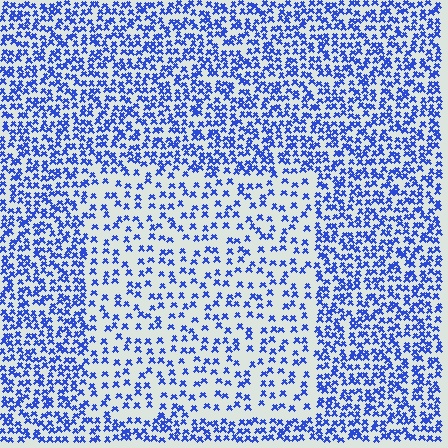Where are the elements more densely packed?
The elements are more densely packed outside the rectangle boundary.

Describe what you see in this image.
The image contains small blue elements arranged at two different densities. A rectangle-shaped region is visible where the elements are less densely packed than the surrounding area.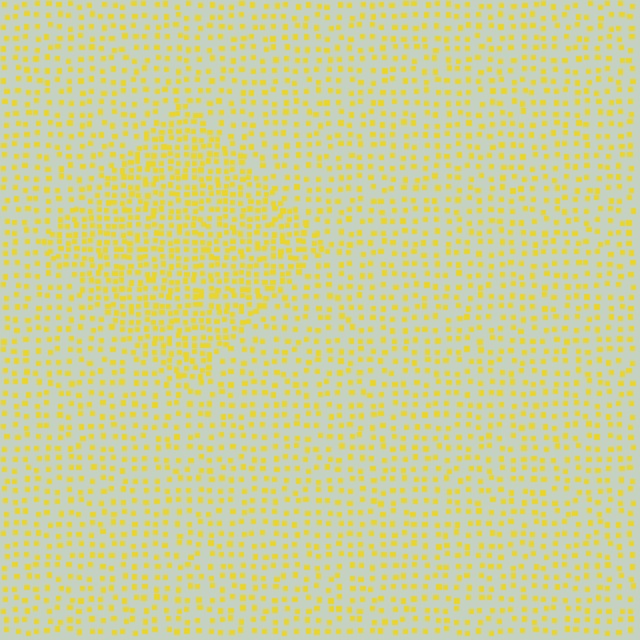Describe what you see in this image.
The image contains small yellow elements arranged at two different densities. A diamond-shaped region is visible where the elements are more densely packed than the surrounding area.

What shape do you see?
I see a diamond.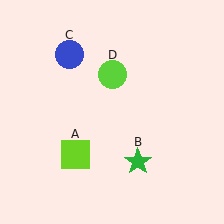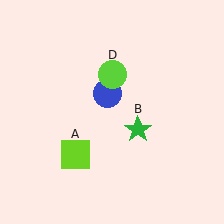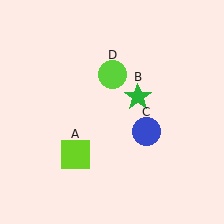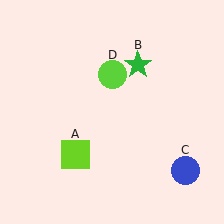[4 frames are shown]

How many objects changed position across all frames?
2 objects changed position: green star (object B), blue circle (object C).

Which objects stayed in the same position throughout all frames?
Lime square (object A) and lime circle (object D) remained stationary.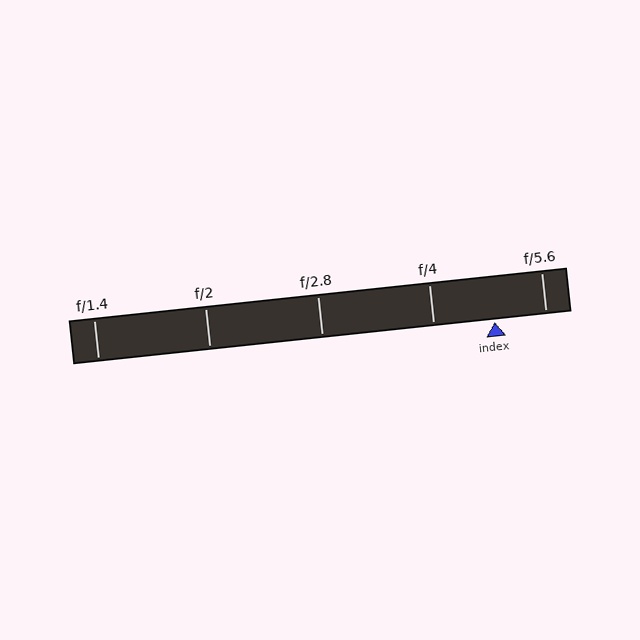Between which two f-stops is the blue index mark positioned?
The index mark is between f/4 and f/5.6.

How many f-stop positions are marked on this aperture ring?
There are 5 f-stop positions marked.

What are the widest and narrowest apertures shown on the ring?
The widest aperture shown is f/1.4 and the narrowest is f/5.6.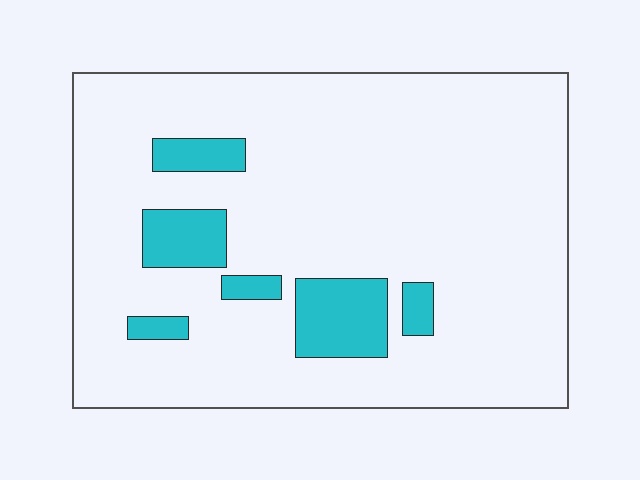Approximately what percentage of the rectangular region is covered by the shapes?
Approximately 10%.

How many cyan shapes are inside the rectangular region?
6.